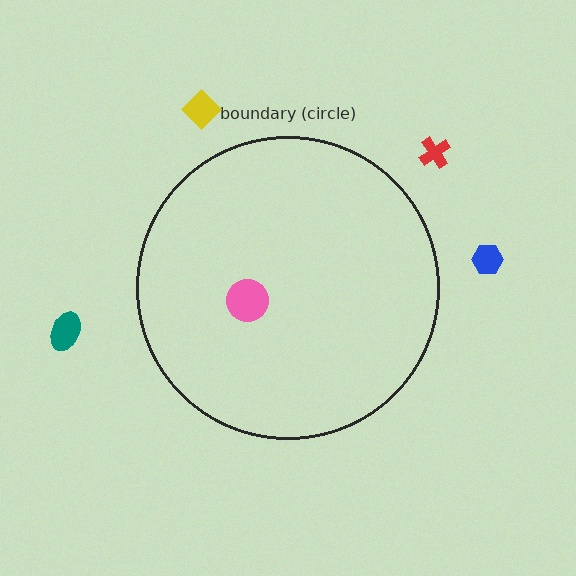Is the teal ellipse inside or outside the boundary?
Outside.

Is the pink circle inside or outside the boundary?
Inside.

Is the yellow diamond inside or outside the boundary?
Outside.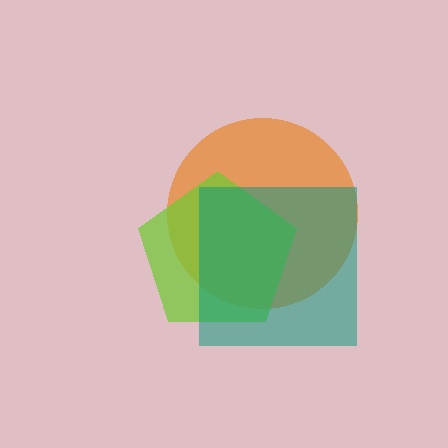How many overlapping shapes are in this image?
There are 3 overlapping shapes in the image.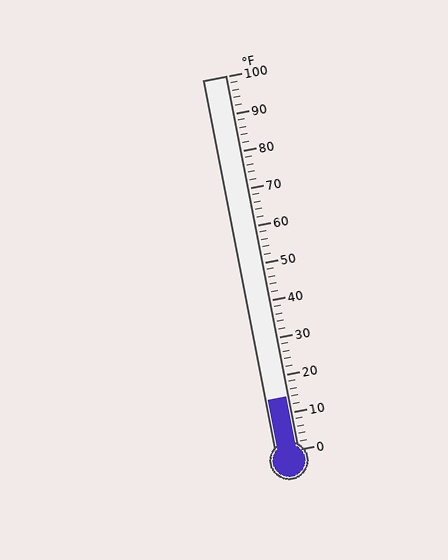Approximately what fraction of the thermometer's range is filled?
The thermometer is filled to approximately 15% of its range.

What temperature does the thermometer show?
The thermometer shows approximately 14°F.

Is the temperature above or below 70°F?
The temperature is below 70°F.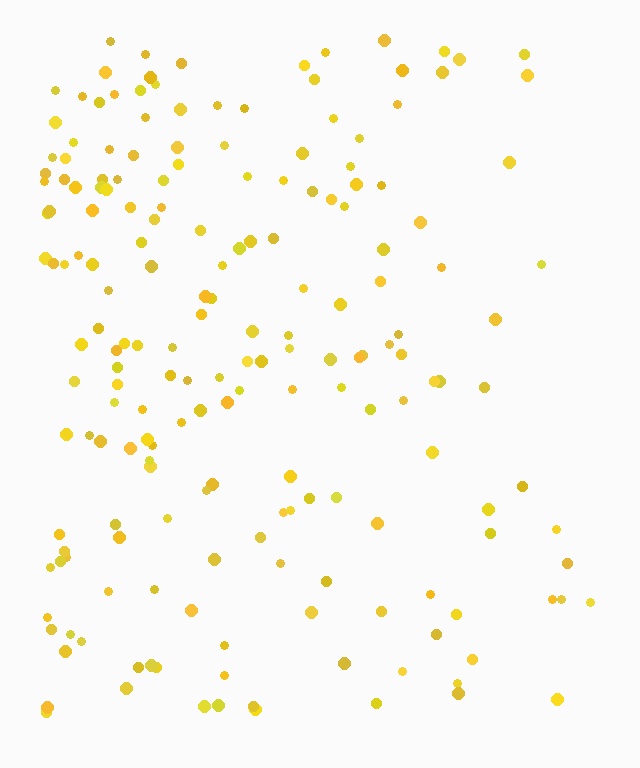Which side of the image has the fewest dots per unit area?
The right.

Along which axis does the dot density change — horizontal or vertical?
Horizontal.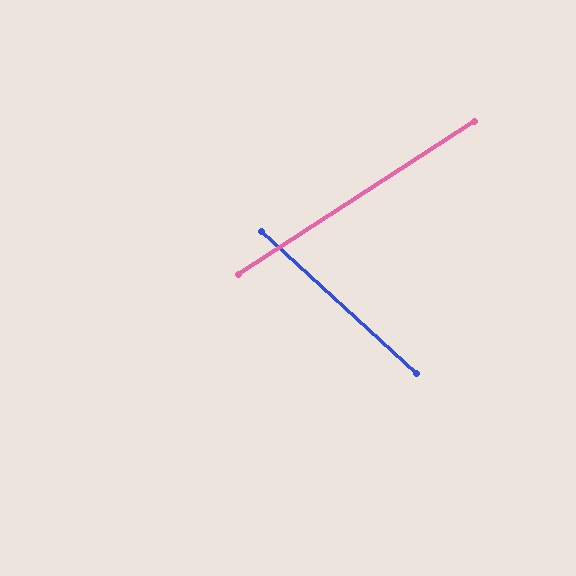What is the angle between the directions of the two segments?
Approximately 75 degrees.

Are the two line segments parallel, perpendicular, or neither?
Neither parallel nor perpendicular — they differ by about 75°.